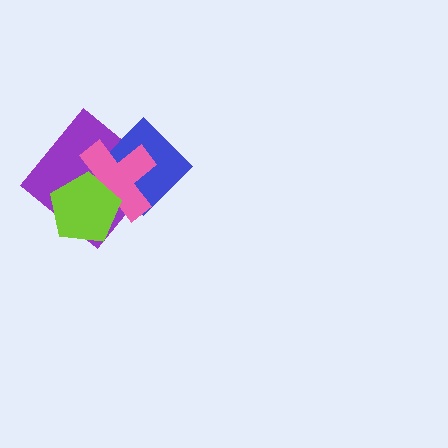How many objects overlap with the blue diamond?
3 objects overlap with the blue diamond.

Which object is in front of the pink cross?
The lime pentagon is in front of the pink cross.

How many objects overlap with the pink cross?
3 objects overlap with the pink cross.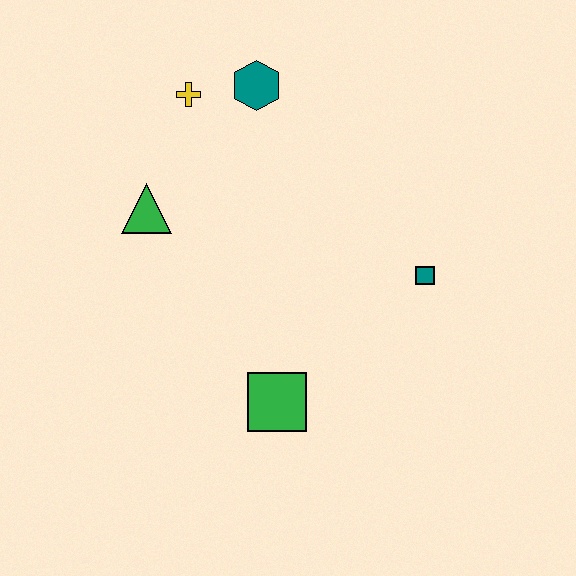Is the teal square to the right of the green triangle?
Yes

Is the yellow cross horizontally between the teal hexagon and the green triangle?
Yes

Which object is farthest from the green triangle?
The teal square is farthest from the green triangle.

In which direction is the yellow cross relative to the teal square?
The yellow cross is to the left of the teal square.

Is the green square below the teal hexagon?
Yes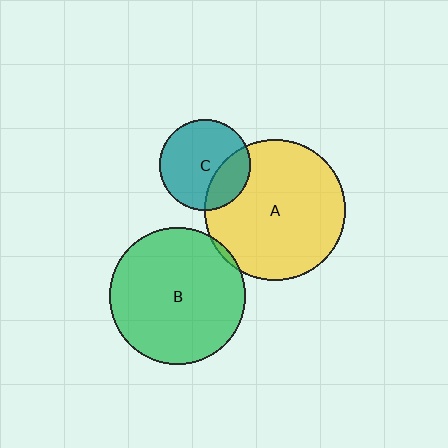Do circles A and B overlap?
Yes.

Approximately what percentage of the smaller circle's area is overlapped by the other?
Approximately 5%.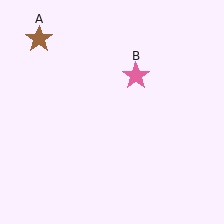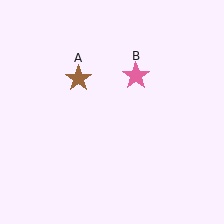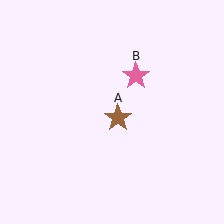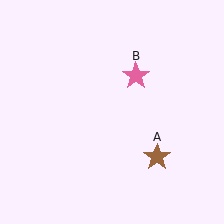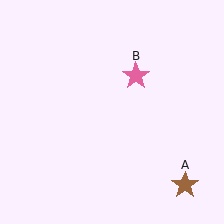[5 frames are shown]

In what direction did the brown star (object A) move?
The brown star (object A) moved down and to the right.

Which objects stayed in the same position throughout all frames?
Pink star (object B) remained stationary.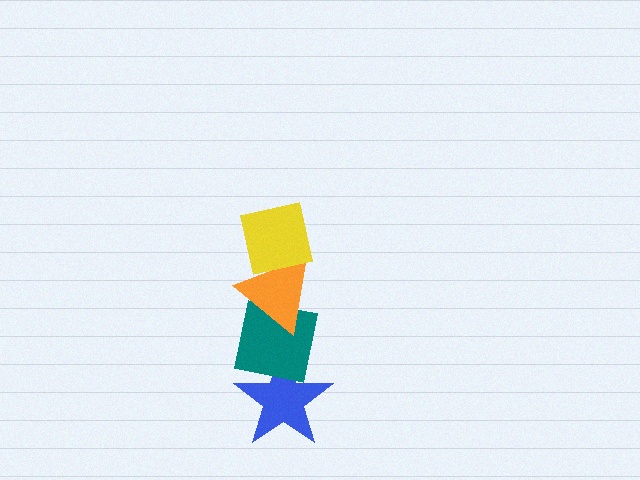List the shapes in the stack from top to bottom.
From top to bottom: the yellow square, the orange triangle, the teal square, the blue star.